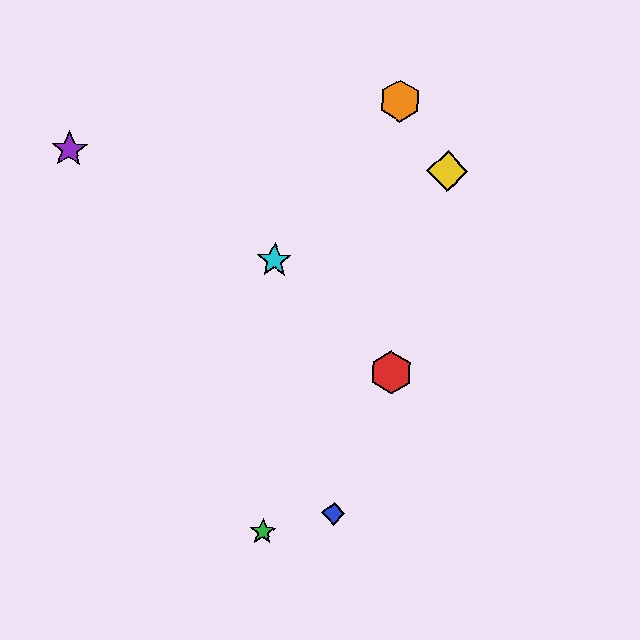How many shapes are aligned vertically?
2 shapes (the red hexagon, the orange hexagon) are aligned vertically.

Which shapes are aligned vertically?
The red hexagon, the orange hexagon are aligned vertically.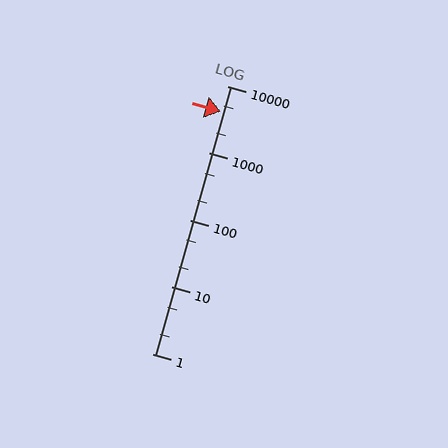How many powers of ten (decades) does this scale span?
The scale spans 4 decades, from 1 to 10000.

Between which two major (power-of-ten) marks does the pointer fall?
The pointer is between 1000 and 10000.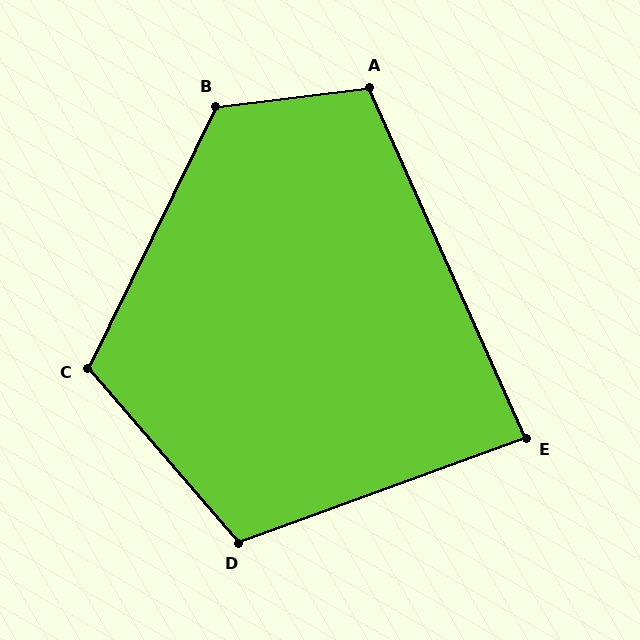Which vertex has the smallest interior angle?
E, at approximately 86 degrees.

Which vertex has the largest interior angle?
B, at approximately 123 degrees.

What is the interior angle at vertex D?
Approximately 111 degrees (obtuse).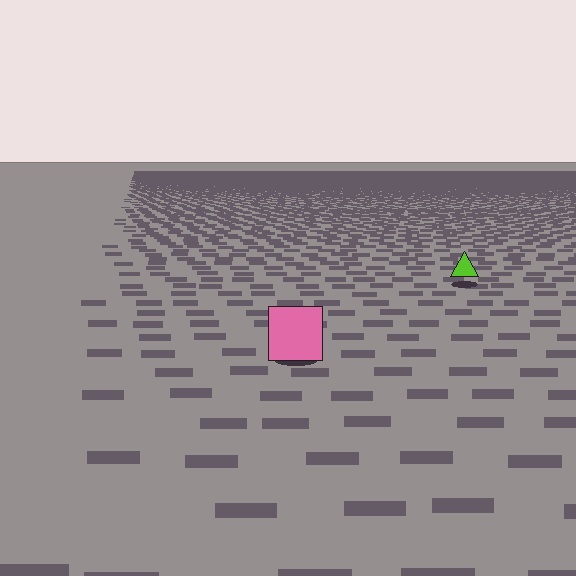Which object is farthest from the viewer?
The lime triangle is farthest from the viewer. It appears smaller and the ground texture around it is denser.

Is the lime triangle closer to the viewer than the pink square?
No. The pink square is closer — you can tell from the texture gradient: the ground texture is coarser near it.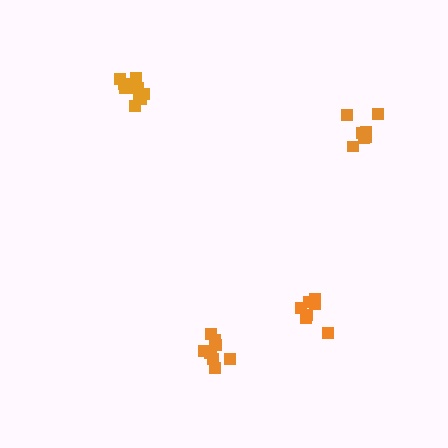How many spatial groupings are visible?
There are 4 spatial groupings.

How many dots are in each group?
Group 1: 7 dots, Group 2: 7 dots, Group 3: 9 dots, Group 4: 11 dots (34 total).